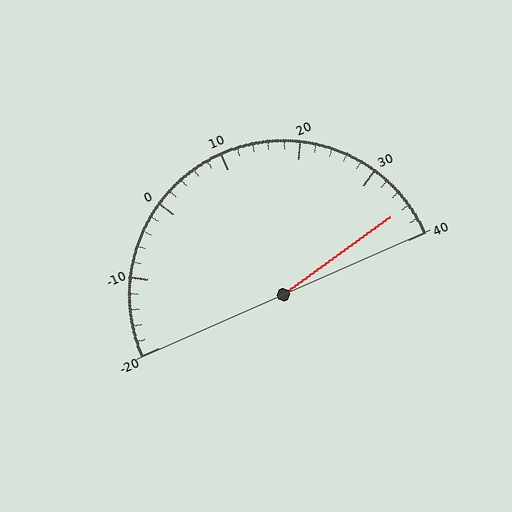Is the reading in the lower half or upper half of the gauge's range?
The reading is in the upper half of the range (-20 to 40).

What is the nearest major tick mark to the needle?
The nearest major tick mark is 40.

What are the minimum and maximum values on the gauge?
The gauge ranges from -20 to 40.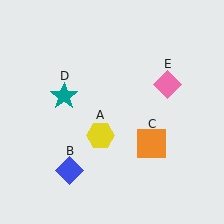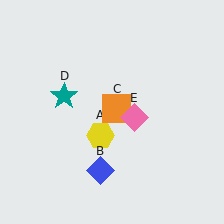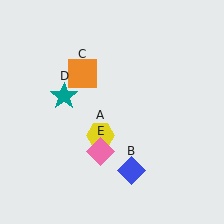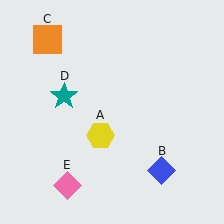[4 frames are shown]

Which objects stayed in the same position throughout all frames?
Yellow hexagon (object A) and teal star (object D) remained stationary.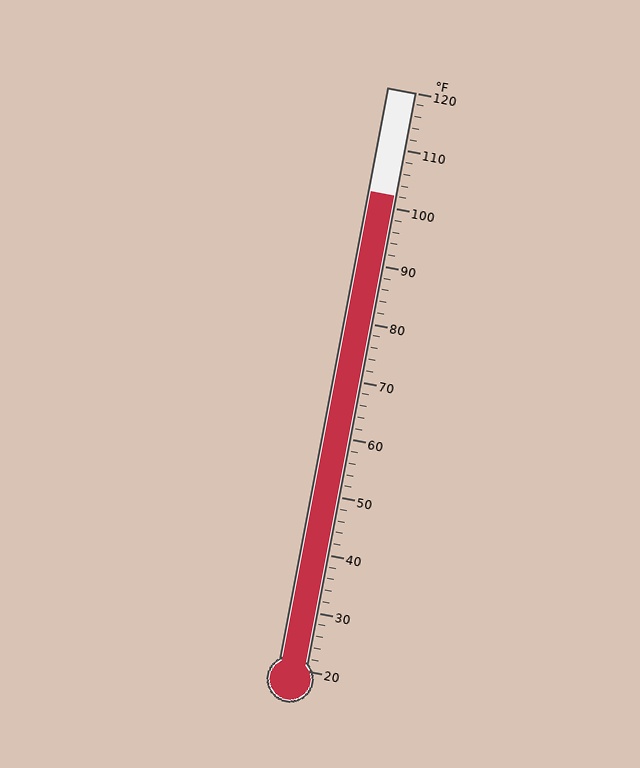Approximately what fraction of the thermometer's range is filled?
The thermometer is filled to approximately 80% of its range.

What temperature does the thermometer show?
The thermometer shows approximately 102°F.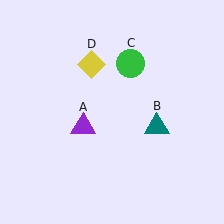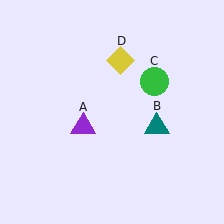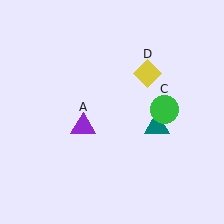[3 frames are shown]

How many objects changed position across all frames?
2 objects changed position: green circle (object C), yellow diamond (object D).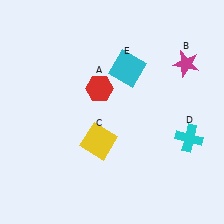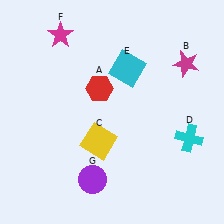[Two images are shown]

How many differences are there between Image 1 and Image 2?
There are 2 differences between the two images.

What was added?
A magenta star (F), a purple circle (G) were added in Image 2.